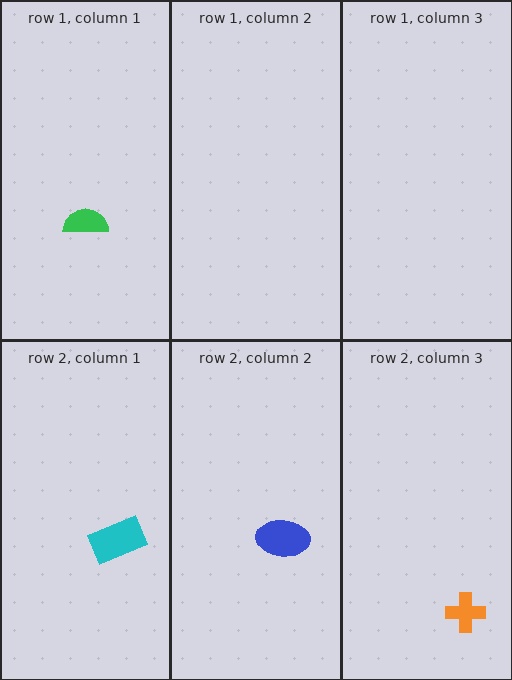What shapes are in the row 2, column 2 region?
The blue ellipse.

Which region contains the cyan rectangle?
The row 2, column 1 region.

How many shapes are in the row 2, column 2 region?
1.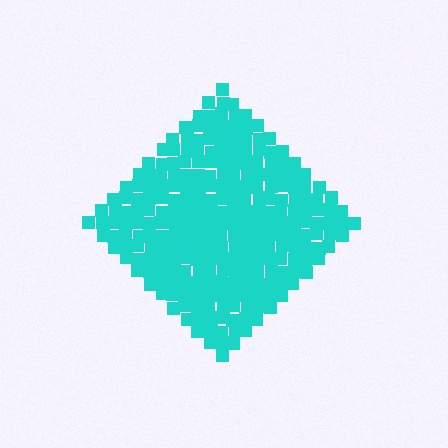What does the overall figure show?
The overall figure shows a diamond.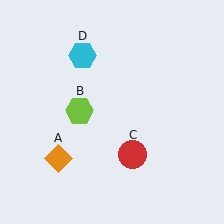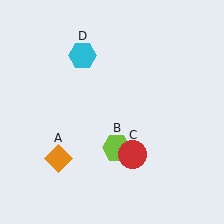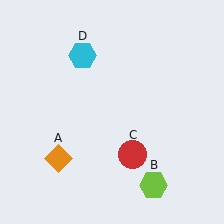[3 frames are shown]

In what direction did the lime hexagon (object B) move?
The lime hexagon (object B) moved down and to the right.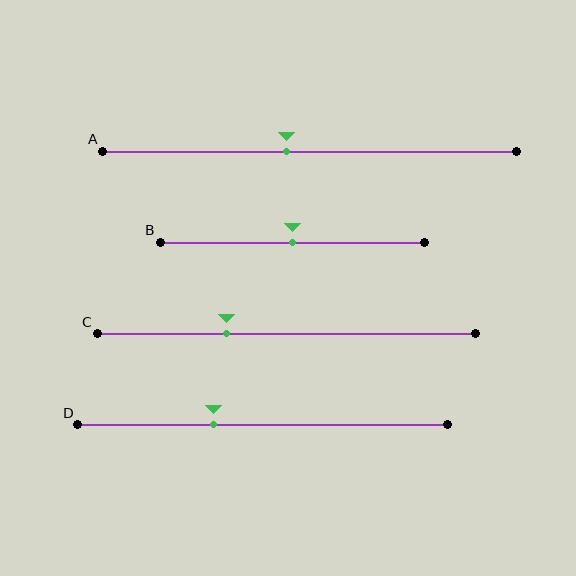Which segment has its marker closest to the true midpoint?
Segment B has its marker closest to the true midpoint.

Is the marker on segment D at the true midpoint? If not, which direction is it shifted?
No, the marker on segment D is shifted to the left by about 13% of the segment length.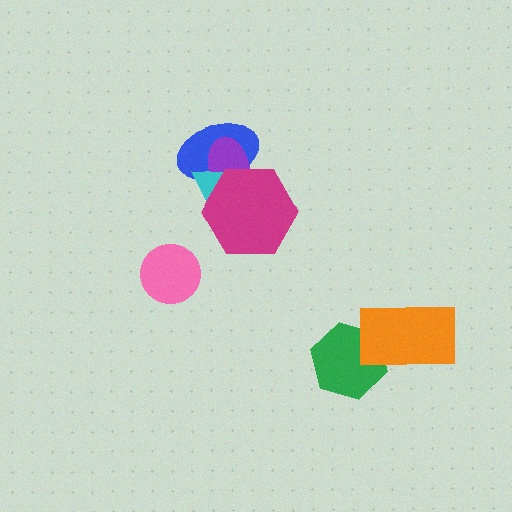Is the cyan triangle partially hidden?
Yes, it is partially covered by another shape.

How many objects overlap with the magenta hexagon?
3 objects overlap with the magenta hexagon.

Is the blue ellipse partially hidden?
Yes, it is partially covered by another shape.